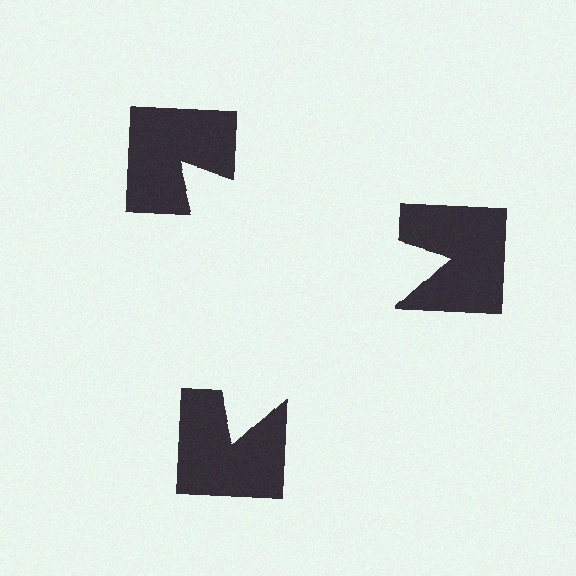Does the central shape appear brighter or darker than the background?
It typically appears slightly brighter than the background, even though no actual brightness change is drawn.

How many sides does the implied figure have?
3 sides.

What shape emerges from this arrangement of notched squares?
An illusory triangle — its edges are inferred from the aligned wedge cuts in the notched squares, not physically drawn.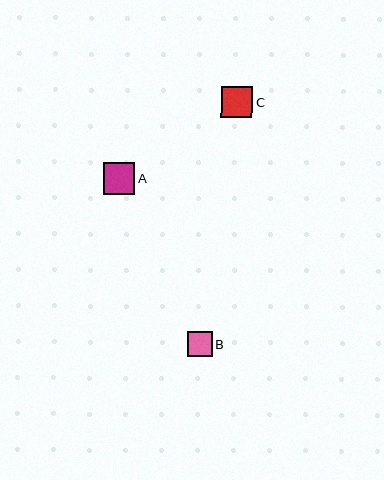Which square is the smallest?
Square B is the smallest with a size of approximately 25 pixels.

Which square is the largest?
Square A is the largest with a size of approximately 32 pixels.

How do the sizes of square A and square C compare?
Square A and square C are approximately the same size.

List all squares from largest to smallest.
From largest to smallest: A, C, B.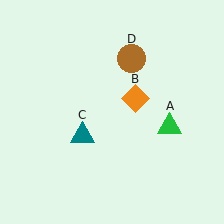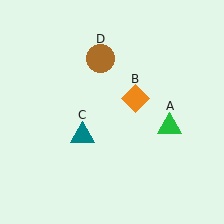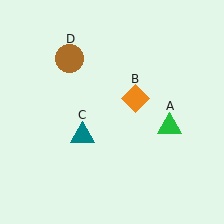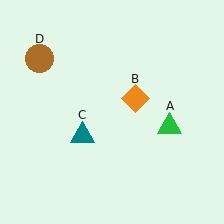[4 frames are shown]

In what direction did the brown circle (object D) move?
The brown circle (object D) moved left.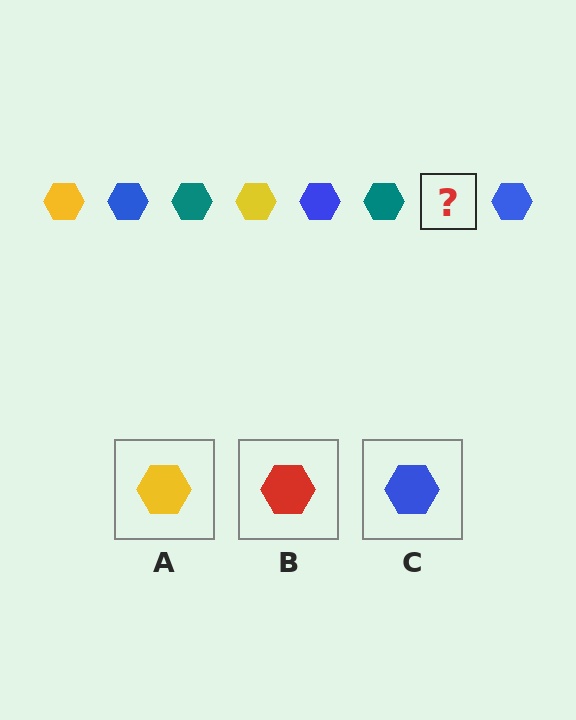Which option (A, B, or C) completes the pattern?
A.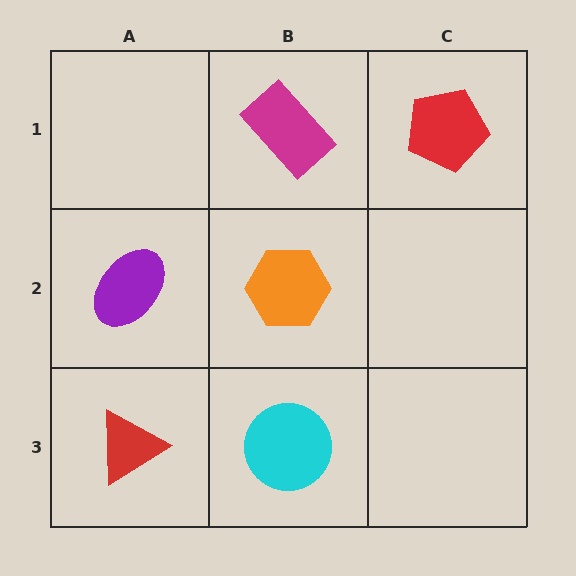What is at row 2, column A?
A purple ellipse.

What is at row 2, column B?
An orange hexagon.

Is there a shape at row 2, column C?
No, that cell is empty.